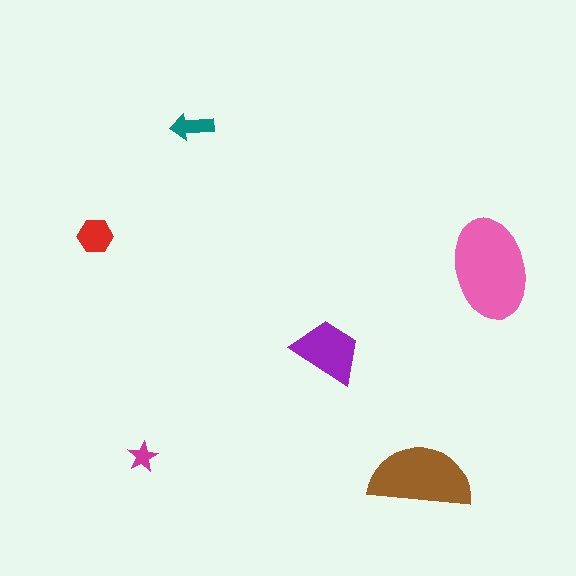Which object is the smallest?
The magenta star.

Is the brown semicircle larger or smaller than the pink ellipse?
Smaller.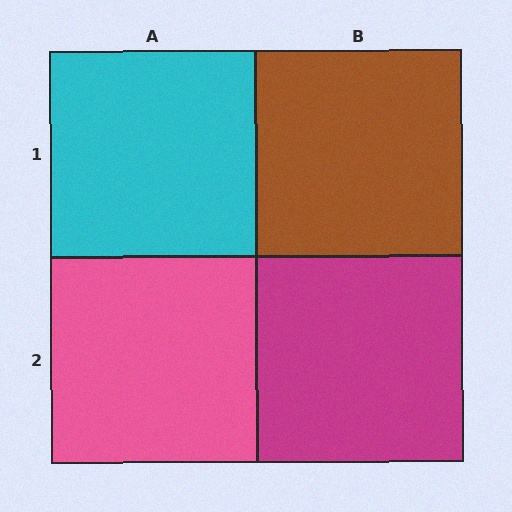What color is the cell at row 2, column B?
Magenta.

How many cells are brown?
1 cell is brown.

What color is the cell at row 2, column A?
Pink.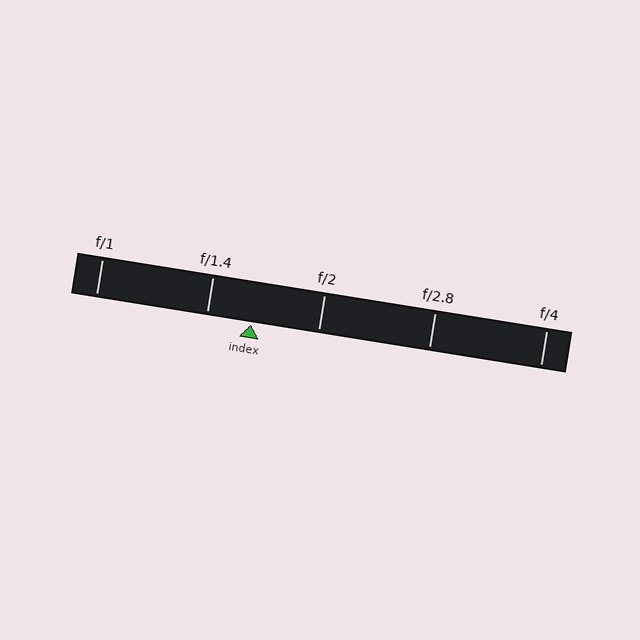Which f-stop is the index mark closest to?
The index mark is closest to f/1.4.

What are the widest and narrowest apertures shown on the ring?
The widest aperture shown is f/1 and the narrowest is f/4.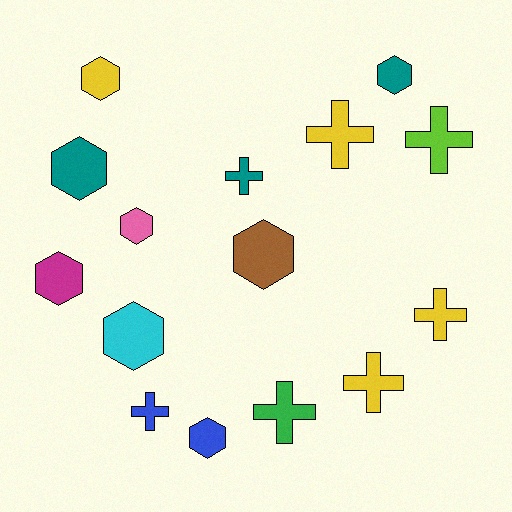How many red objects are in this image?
There are no red objects.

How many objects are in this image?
There are 15 objects.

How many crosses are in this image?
There are 7 crosses.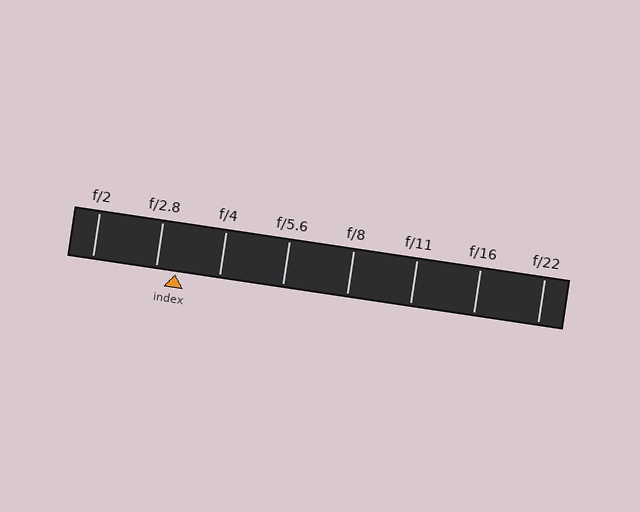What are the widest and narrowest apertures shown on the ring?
The widest aperture shown is f/2 and the narrowest is f/22.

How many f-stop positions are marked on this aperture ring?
There are 8 f-stop positions marked.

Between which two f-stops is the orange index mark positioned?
The index mark is between f/2.8 and f/4.